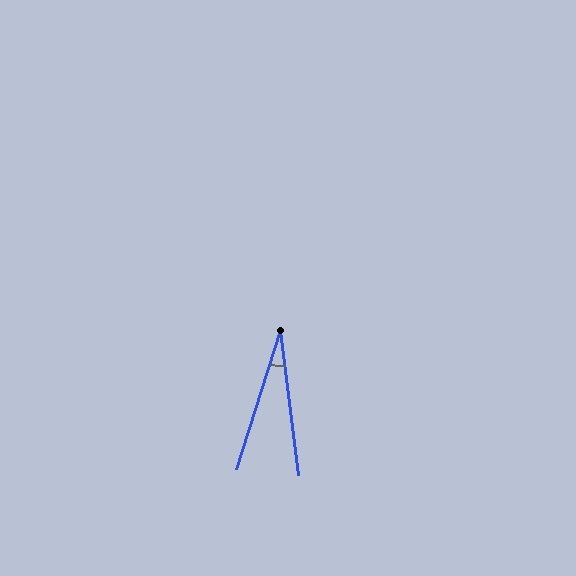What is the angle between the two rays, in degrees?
Approximately 25 degrees.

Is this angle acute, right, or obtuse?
It is acute.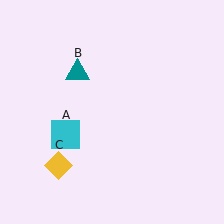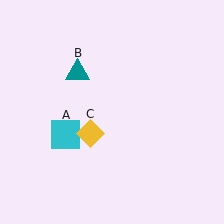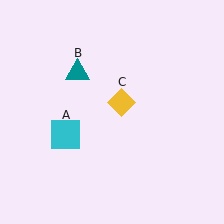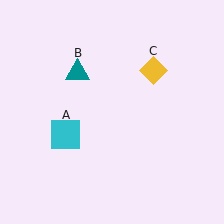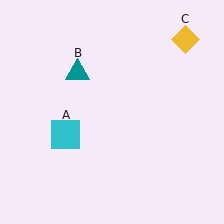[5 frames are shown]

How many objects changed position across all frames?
1 object changed position: yellow diamond (object C).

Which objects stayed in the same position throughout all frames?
Cyan square (object A) and teal triangle (object B) remained stationary.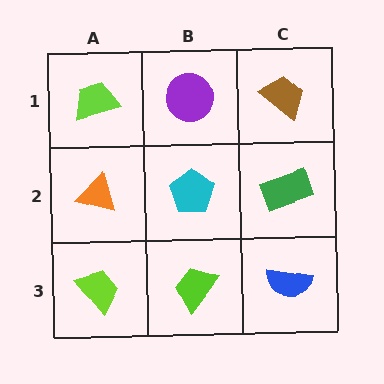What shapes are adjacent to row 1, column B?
A cyan pentagon (row 2, column B), a lime trapezoid (row 1, column A), a brown trapezoid (row 1, column C).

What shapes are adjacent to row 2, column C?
A brown trapezoid (row 1, column C), a blue semicircle (row 3, column C), a cyan pentagon (row 2, column B).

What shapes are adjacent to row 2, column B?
A purple circle (row 1, column B), a lime trapezoid (row 3, column B), an orange triangle (row 2, column A), a green rectangle (row 2, column C).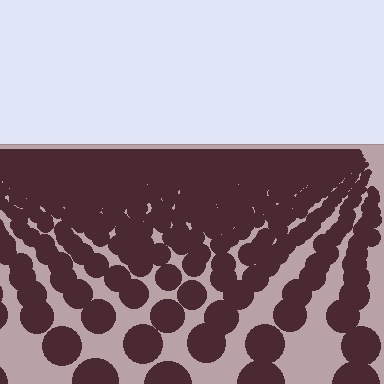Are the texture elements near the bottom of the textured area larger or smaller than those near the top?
Larger. Near the bottom, elements are closer to the viewer and appear at a bigger on-screen size.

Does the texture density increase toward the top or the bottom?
Density increases toward the top.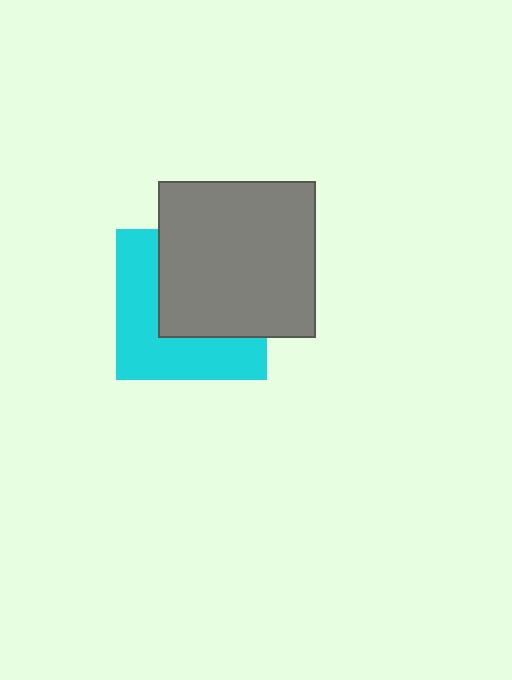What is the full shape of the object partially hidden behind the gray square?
The partially hidden object is a cyan square.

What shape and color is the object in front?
The object in front is a gray square.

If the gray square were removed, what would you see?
You would see the complete cyan square.